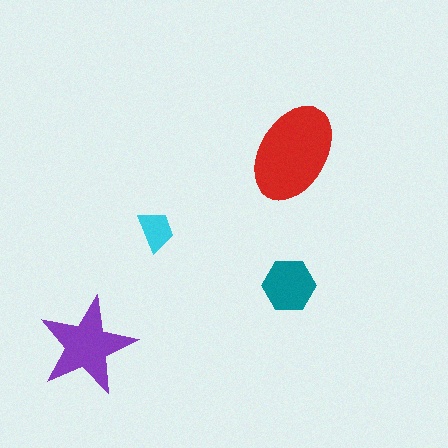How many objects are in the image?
There are 4 objects in the image.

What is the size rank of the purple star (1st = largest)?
2nd.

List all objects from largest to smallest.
The red ellipse, the purple star, the teal hexagon, the cyan trapezoid.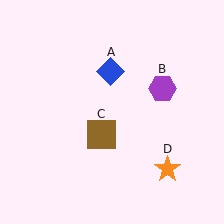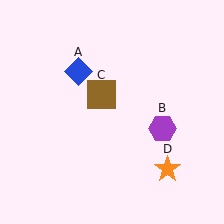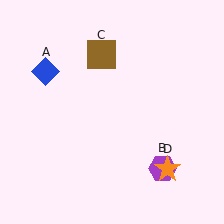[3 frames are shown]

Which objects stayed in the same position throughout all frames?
Orange star (object D) remained stationary.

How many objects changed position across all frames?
3 objects changed position: blue diamond (object A), purple hexagon (object B), brown square (object C).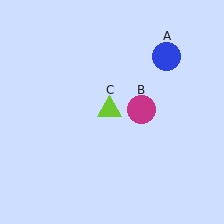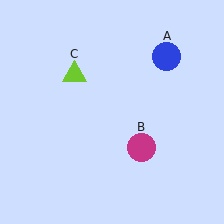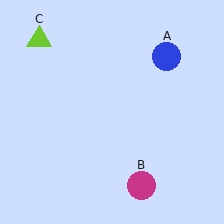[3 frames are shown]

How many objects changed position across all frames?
2 objects changed position: magenta circle (object B), lime triangle (object C).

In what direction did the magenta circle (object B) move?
The magenta circle (object B) moved down.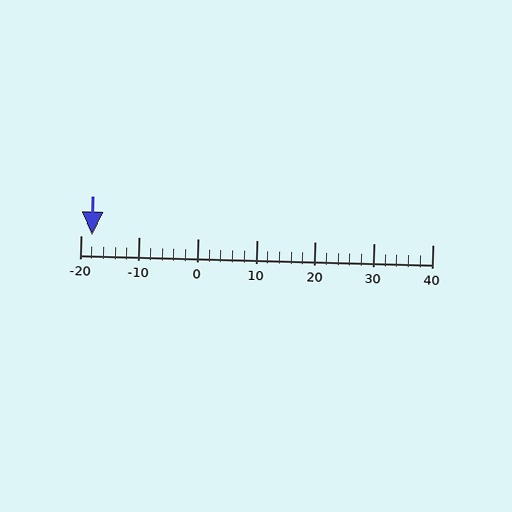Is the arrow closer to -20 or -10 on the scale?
The arrow is closer to -20.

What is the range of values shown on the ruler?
The ruler shows values from -20 to 40.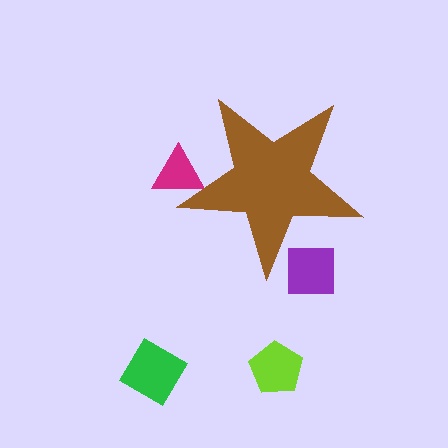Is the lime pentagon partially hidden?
No, the lime pentagon is fully visible.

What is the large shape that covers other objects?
A brown star.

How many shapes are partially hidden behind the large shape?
2 shapes are partially hidden.